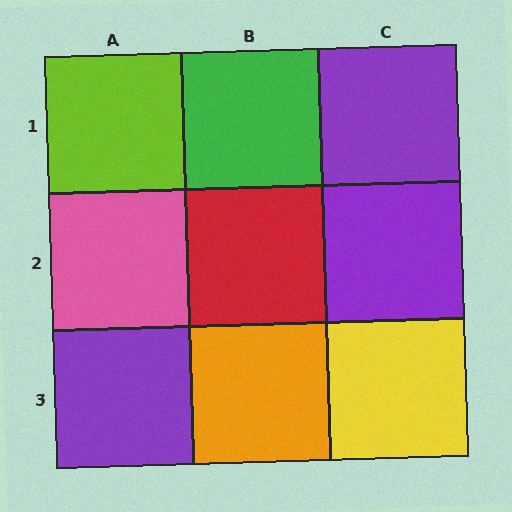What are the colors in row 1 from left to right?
Lime, green, purple.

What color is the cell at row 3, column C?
Yellow.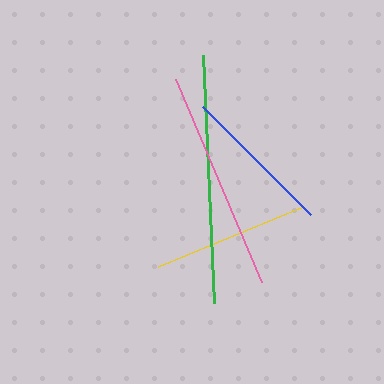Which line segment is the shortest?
The blue line is the shortest at approximately 153 pixels.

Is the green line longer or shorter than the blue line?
The green line is longer than the blue line.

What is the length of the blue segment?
The blue segment is approximately 153 pixels long.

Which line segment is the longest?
The green line is the longest at approximately 248 pixels.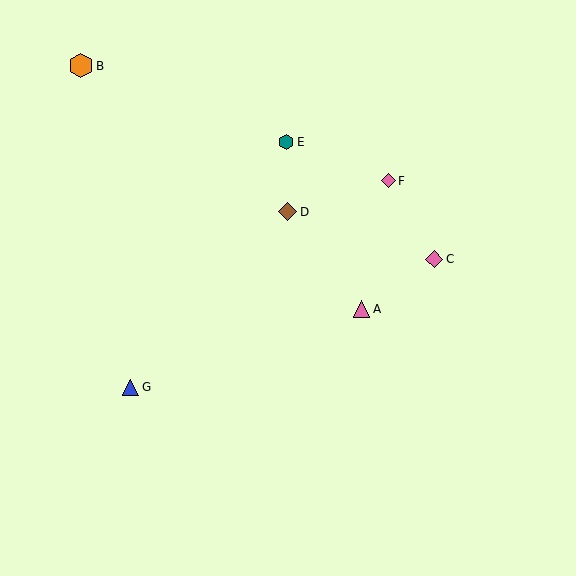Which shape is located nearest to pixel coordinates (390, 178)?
The pink diamond (labeled F) at (388, 181) is nearest to that location.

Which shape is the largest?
The orange hexagon (labeled B) is the largest.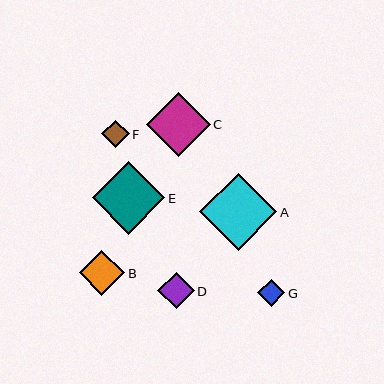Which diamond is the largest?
Diamond A is the largest with a size of approximately 77 pixels.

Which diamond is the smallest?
Diamond G is the smallest with a size of approximately 27 pixels.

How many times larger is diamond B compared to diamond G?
Diamond B is approximately 1.7 times the size of diamond G.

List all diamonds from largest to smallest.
From largest to smallest: A, E, C, B, D, F, G.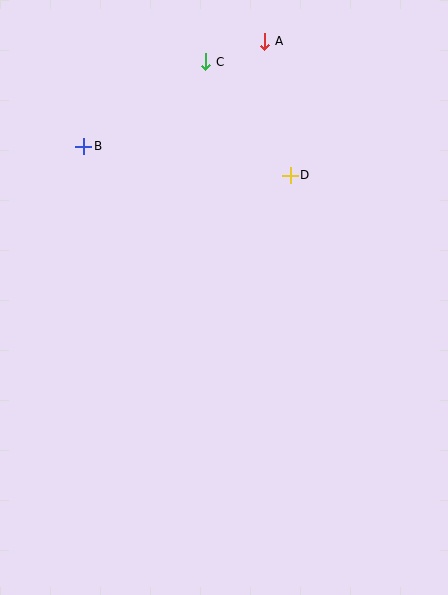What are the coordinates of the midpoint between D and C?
The midpoint between D and C is at (248, 118).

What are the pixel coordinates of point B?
Point B is at (84, 146).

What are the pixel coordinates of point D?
Point D is at (290, 175).